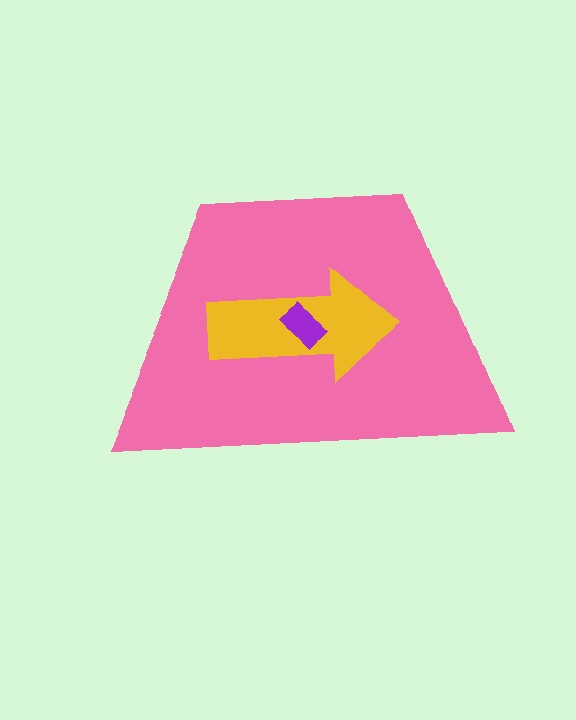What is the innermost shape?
The purple rectangle.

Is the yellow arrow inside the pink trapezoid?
Yes.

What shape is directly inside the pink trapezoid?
The yellow arrow.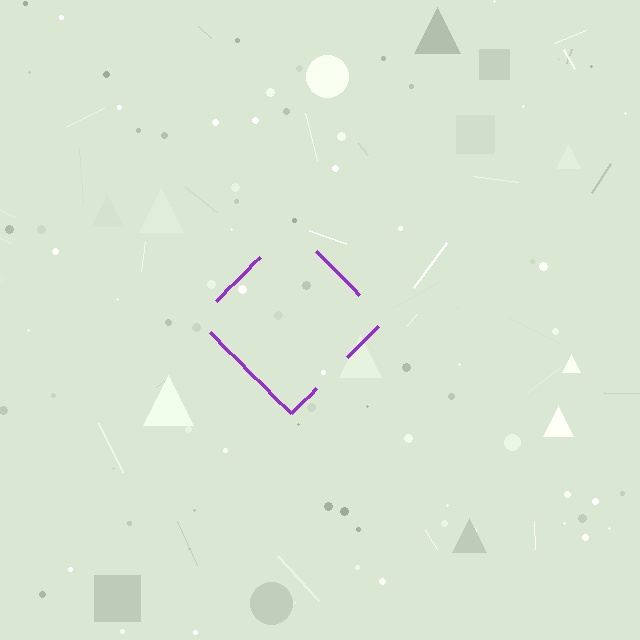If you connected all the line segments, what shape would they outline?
They would outline a diamond.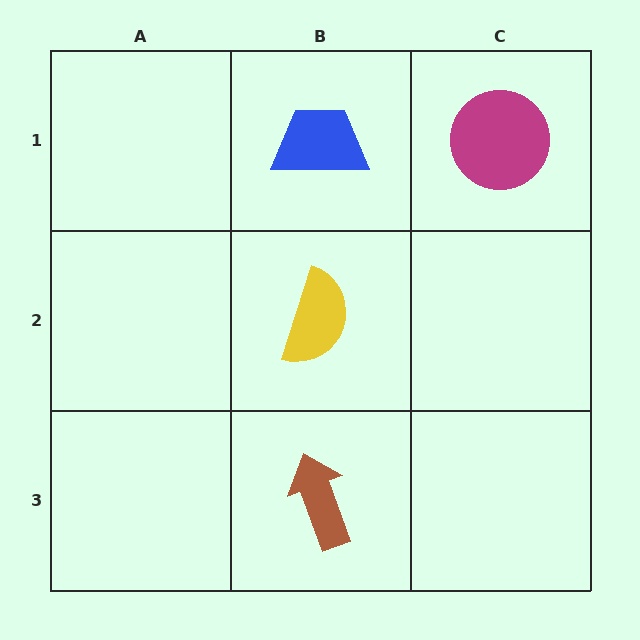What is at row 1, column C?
A magenta circle.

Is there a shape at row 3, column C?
No, that cell is empty.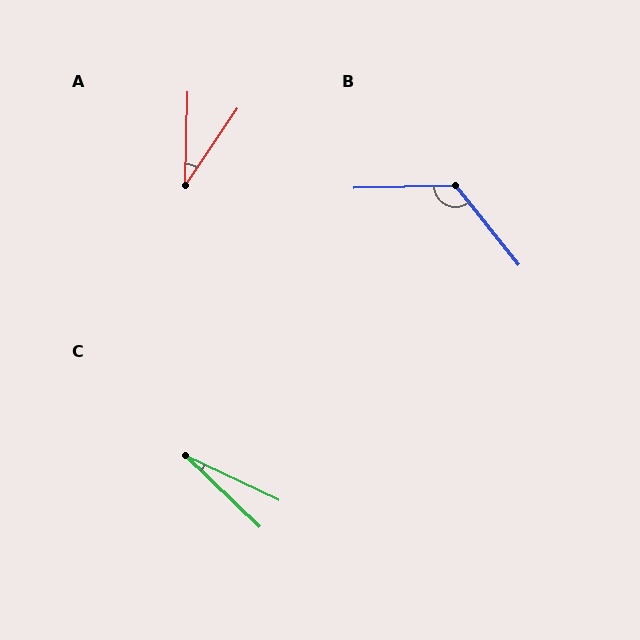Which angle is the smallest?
C, at approximately 18 degrees.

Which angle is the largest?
B, at approximately 127 degrees.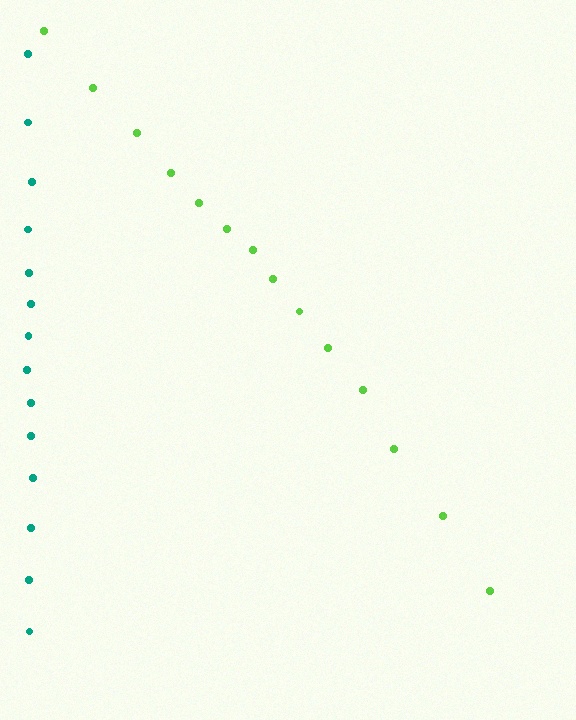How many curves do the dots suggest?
There are 2 distinct paths.